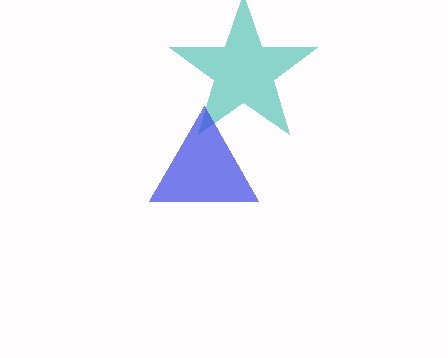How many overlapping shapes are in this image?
There are 2 overlapping shapes in the image.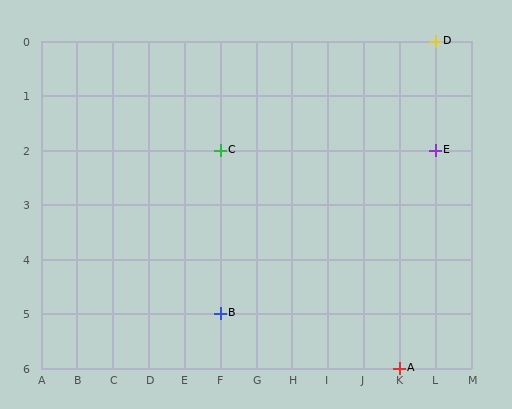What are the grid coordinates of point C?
Point C is at grid coordinates (F, 2).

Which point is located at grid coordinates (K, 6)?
Point A is at (K, 6).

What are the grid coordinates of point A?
Point A is at grid coordinates (K, 6).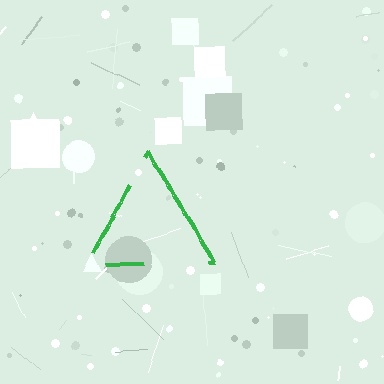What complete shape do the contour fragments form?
The contour fragments form a triangle.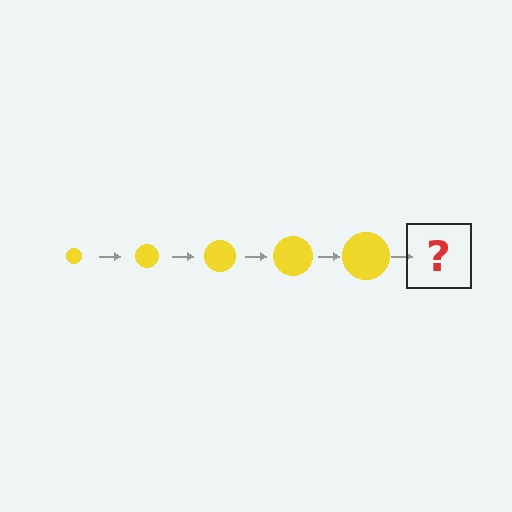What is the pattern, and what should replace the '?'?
The pattern is that the circle gets progressively larger each step. The '?' should be a yellow circle, larger than the previous one.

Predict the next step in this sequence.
The next step is a yellow circle, larger than the previous one.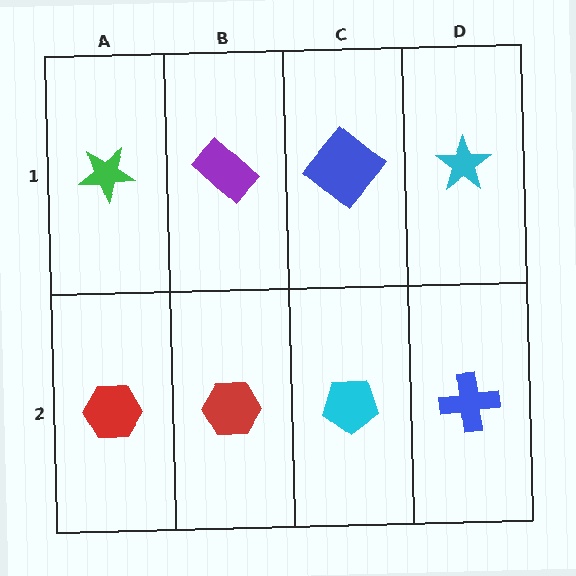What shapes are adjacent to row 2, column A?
A green star (row 1, column A), a red hexagon (row 2, column B).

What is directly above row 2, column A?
A green star.